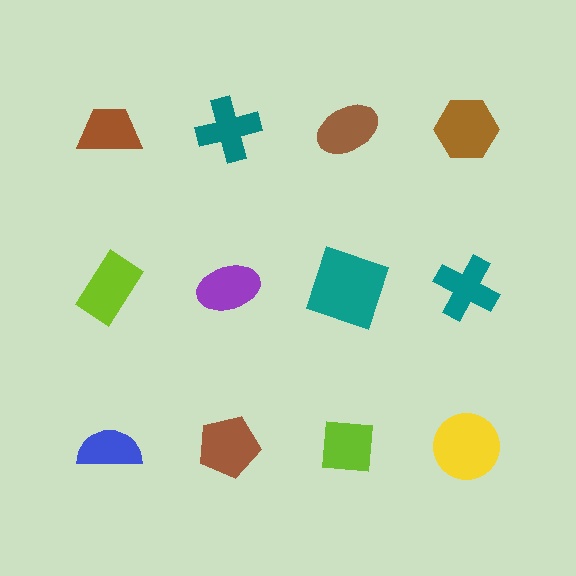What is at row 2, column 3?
A teal square.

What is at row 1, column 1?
A brown trapezoid.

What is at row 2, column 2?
A purple ellipse.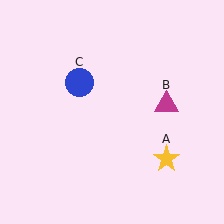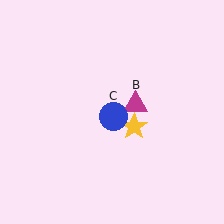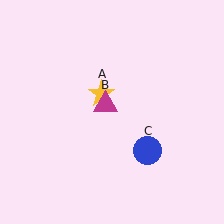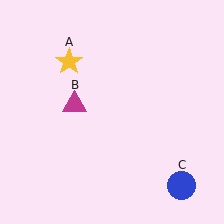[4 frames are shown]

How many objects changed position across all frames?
3 objects changed position: yellow star (object A), magenta triangle (object B), blue circle (object C).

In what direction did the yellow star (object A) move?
The yellow star (object A) moved up and to the left.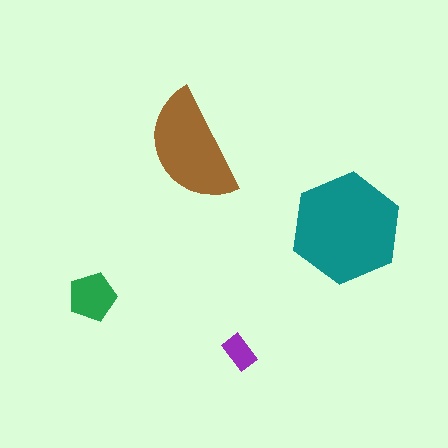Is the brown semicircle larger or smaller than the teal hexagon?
Smaller.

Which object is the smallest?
The purple rectangle.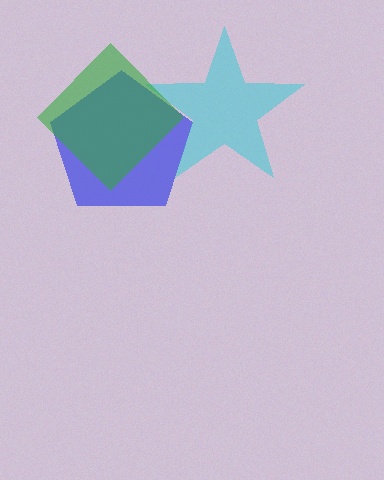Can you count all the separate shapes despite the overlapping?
Yes, there are 3 separate shapes.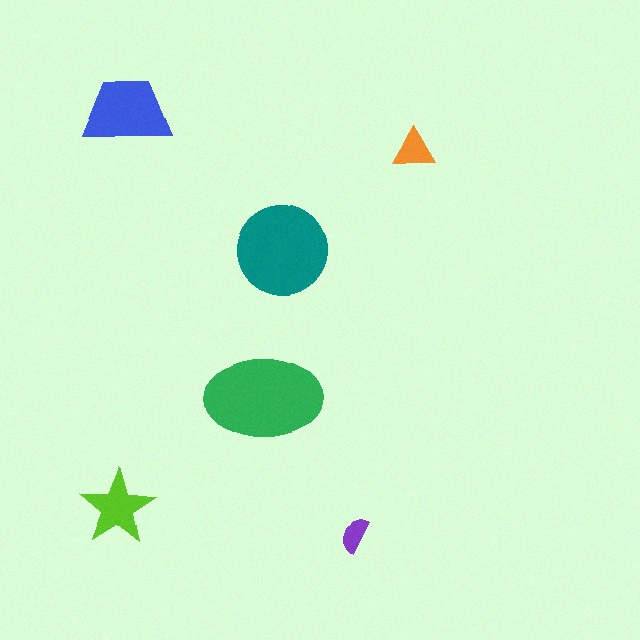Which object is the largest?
The green ellipse.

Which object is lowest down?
The purple semicircle is bottommost.